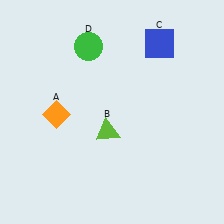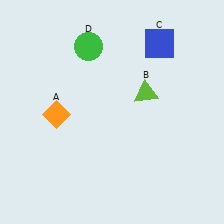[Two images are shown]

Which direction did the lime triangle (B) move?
The lime triangle (B) moved up.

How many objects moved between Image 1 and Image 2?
1 object moved between the two images.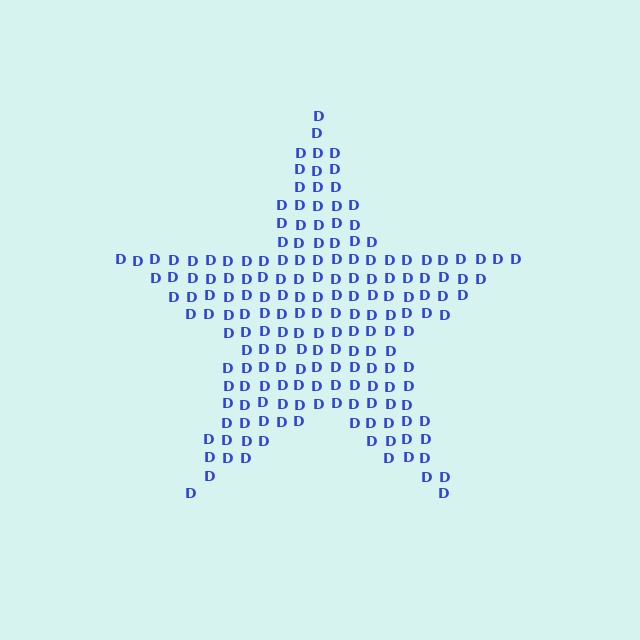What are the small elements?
The small elements are letter D's.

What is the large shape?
The large shape is a star.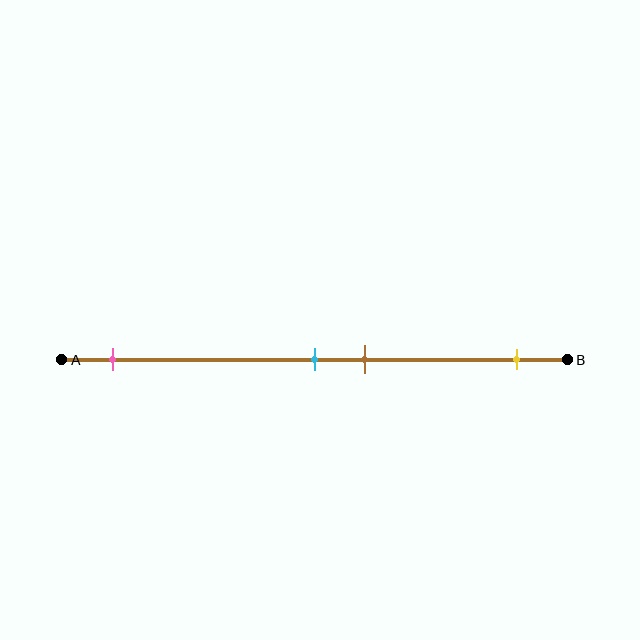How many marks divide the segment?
There are 4 marks dividing the segment.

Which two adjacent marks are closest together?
The cyan and brown marks are the closest adjacent pair.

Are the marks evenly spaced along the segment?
No, the marks are not evenly spaced.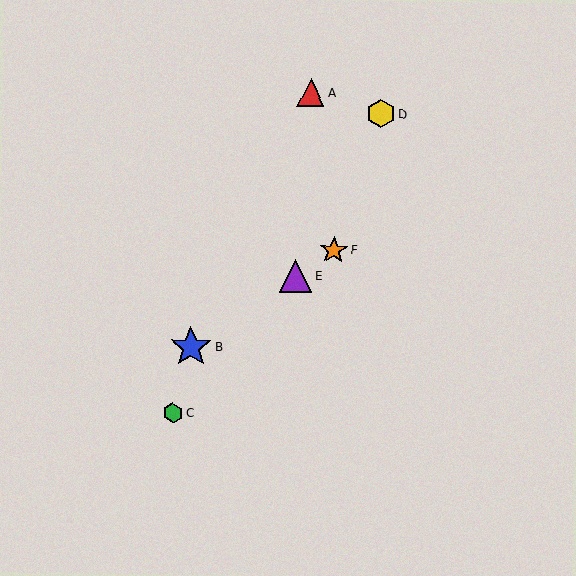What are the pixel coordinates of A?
Object A is at (311, 93).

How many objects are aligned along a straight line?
3 objects (B, E, F) are aligned along a straight line.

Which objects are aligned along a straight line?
Objects B, E, F are aligned along a straight line.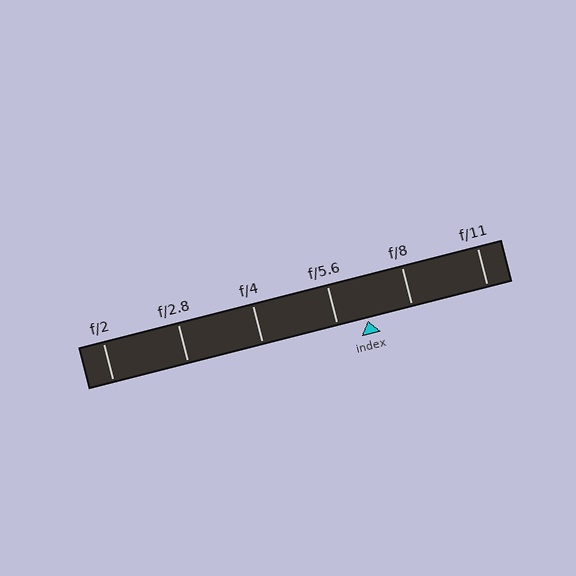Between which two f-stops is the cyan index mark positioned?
The index mark is between f/5.6 and f/8.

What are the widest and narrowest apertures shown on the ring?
The widest aperture shown is f/2 and the narrowest is f/11.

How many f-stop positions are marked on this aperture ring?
There are 6 f-stop positions marked.